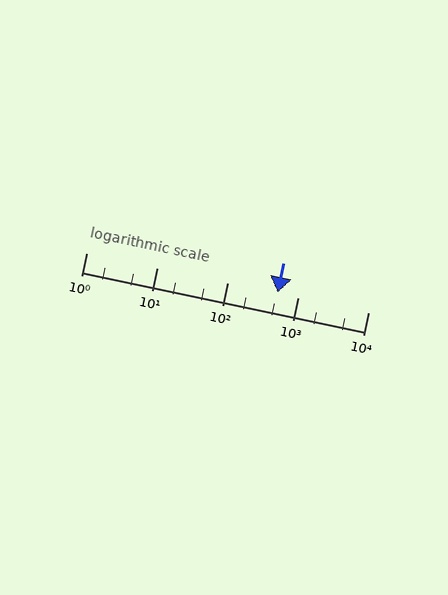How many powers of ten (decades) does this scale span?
The scale spans 4 decades, from 1 to 10000.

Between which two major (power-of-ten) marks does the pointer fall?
The pointer is between 100 and 1000.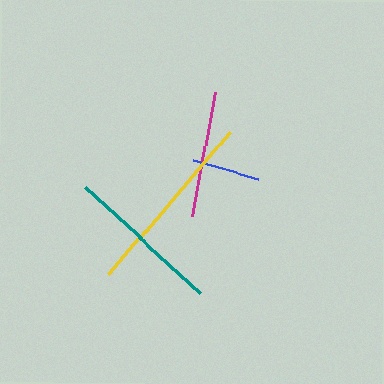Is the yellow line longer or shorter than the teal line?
The yellow line is longer than the teal line.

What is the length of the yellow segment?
The yellow segment is approximately 187 pixels long.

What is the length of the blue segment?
The blue segment is approximately 67 pixels long.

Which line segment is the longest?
The yellow line is the longest at approximately 187 pixels.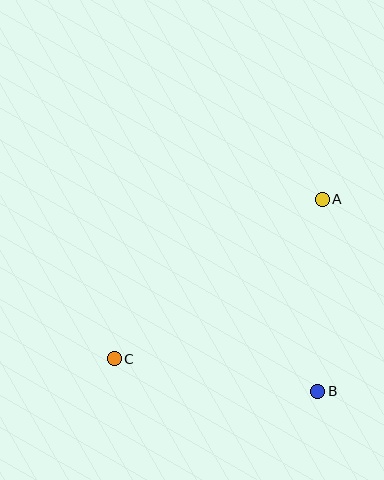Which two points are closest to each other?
Points A and B are closest to each other.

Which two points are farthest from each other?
Points A and C are farthest from each other.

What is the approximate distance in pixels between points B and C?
The distance between B and C is approximately 206 pixels.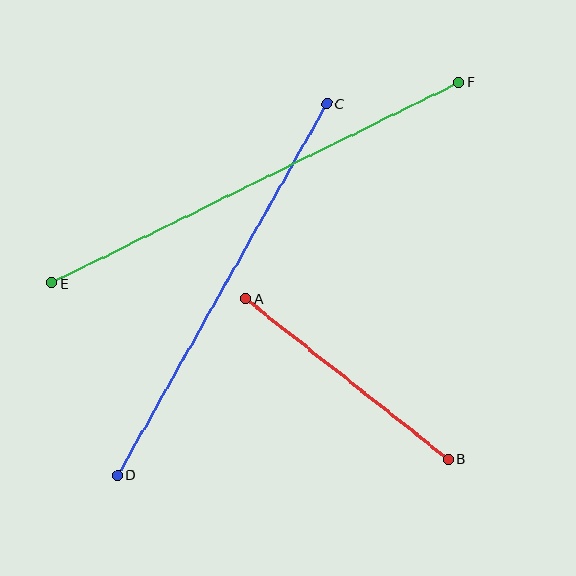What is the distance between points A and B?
The distance is approximately 258 pixels.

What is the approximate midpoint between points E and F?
The midpoint is at approximately (255, 183) pixels.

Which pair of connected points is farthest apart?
Points E and F are farthest apart.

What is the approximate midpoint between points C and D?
The midpoint is at approximately (222, 290) pixels.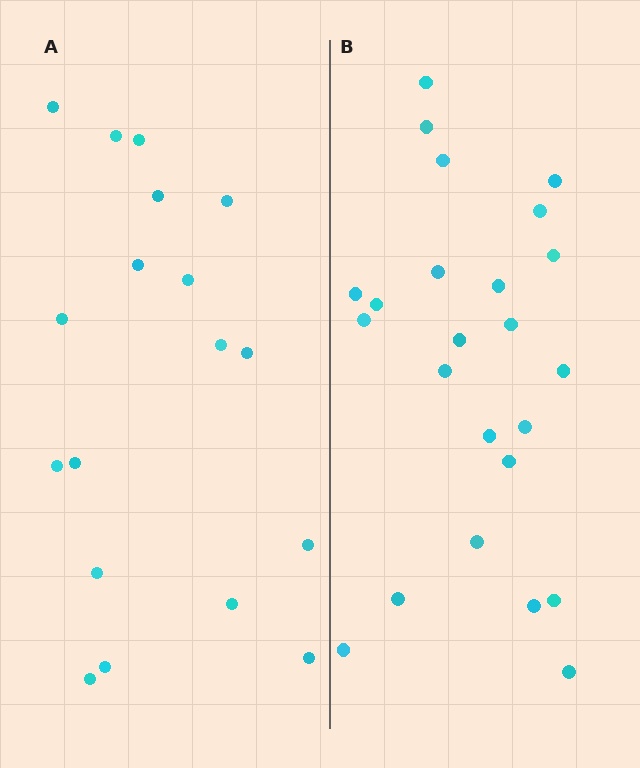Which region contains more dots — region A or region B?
Region B (the right region) has more dots.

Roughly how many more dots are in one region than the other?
Region B has about 6 more dots than region A.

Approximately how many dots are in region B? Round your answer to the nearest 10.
About 20 dots. (The exact count is 24, which rounds to 20.)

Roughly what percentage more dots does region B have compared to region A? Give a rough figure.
About 35% more.